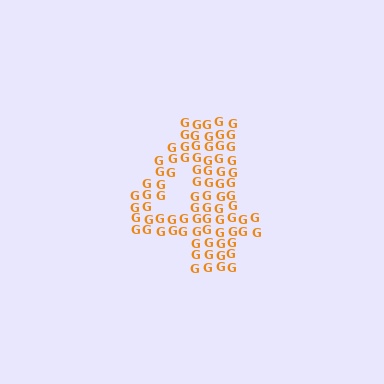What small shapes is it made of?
It is made of small letter G's.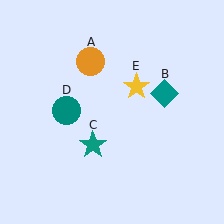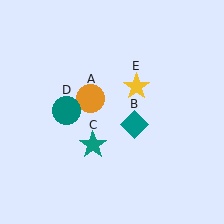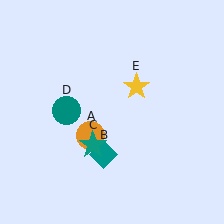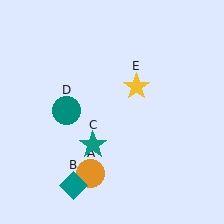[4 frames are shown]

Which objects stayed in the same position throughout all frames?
Teal star (object C) and teal circle (object D) and yellow star (object E) remained stationary.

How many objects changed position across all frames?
2 objects changed position: orange circle (object A), teal diamond (object B).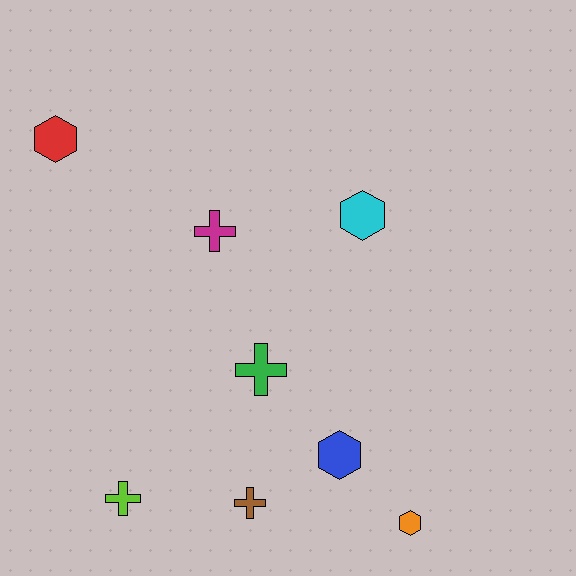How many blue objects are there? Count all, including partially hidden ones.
There is 1 blue object.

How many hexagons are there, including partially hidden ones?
There are 4 hexagons.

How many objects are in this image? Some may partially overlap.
There are 8 objects.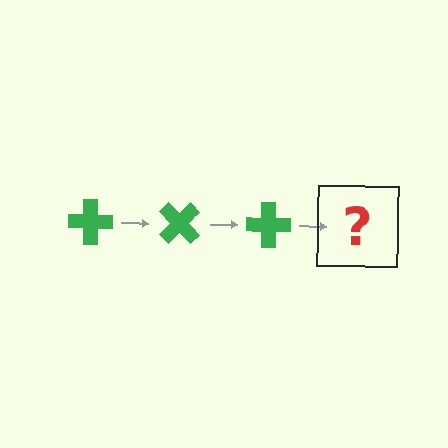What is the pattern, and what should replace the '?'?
The pattern is that the cross rotates 45 degrees each step. The '?' should be a green cross rotated 135 degrees.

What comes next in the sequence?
The next element should be a green cross rotated 135 degrees.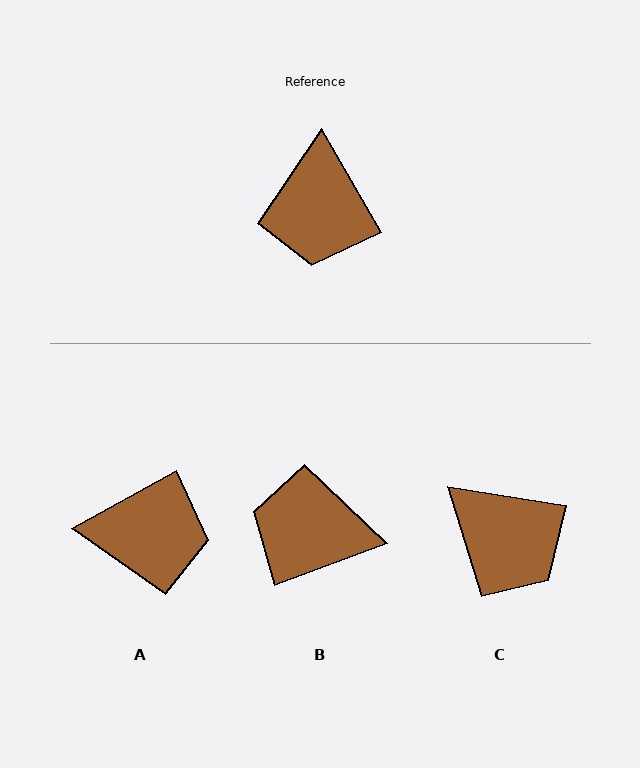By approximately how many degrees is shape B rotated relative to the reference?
Approximately 99 degrees clockwise.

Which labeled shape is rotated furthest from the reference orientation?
B, about 99 degrees away.